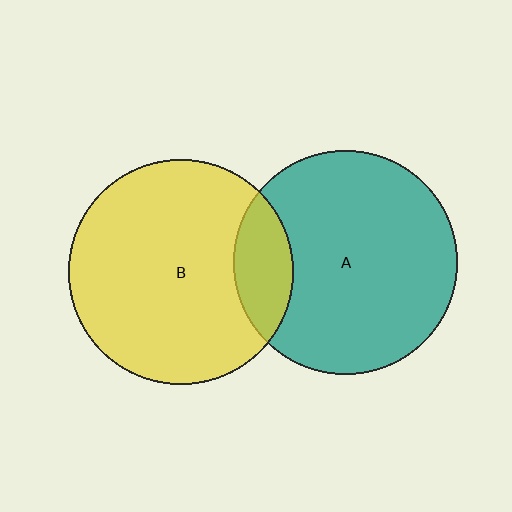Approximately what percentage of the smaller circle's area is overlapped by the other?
Approximately 15%.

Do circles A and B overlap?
Yes.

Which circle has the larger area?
Circle B (yellow).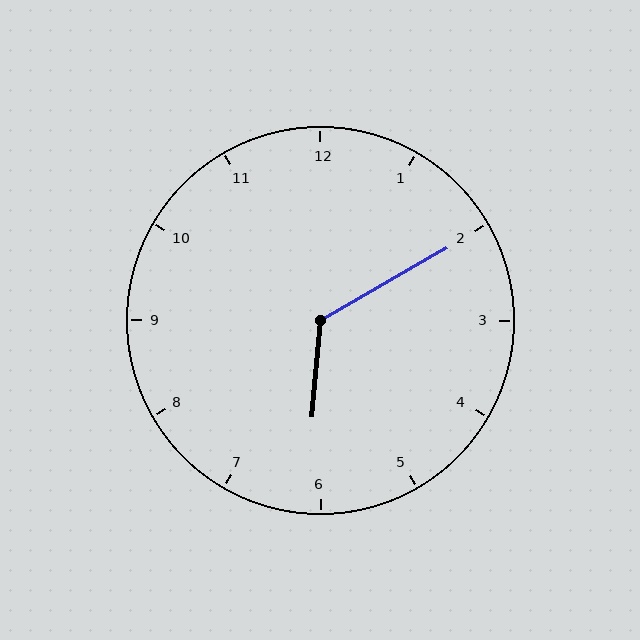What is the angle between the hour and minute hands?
Approximately 125 degrees.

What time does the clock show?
6:10.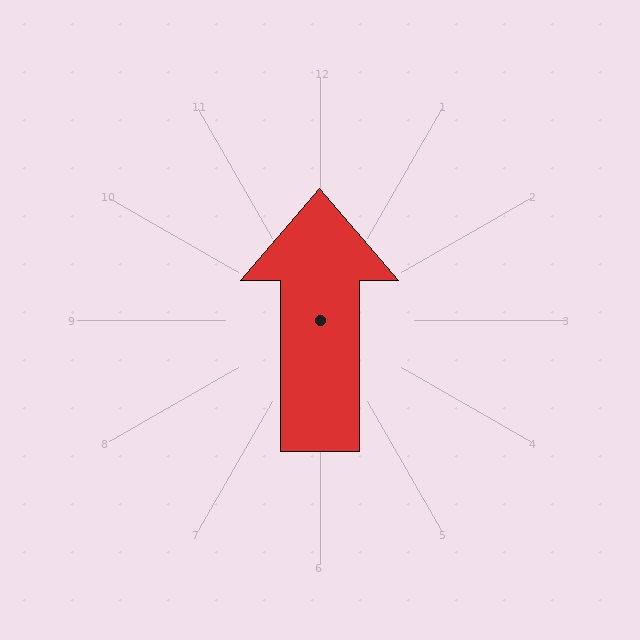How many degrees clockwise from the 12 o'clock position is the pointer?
Approximately 360 degrees.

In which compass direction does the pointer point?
North.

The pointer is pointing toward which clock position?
Roughly 12 o'clock.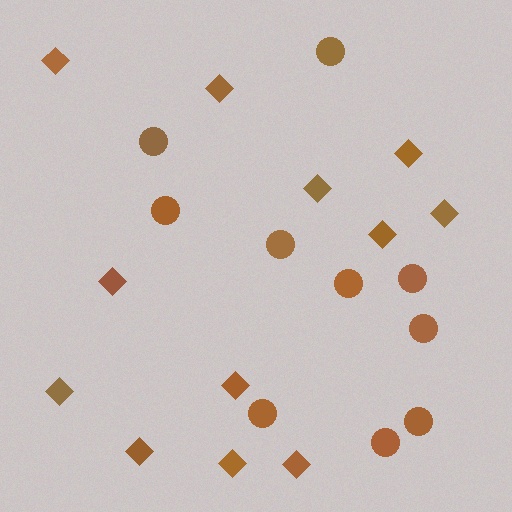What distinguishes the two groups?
There are 2 groups: one group of diamonds (12) and one group of circles (10).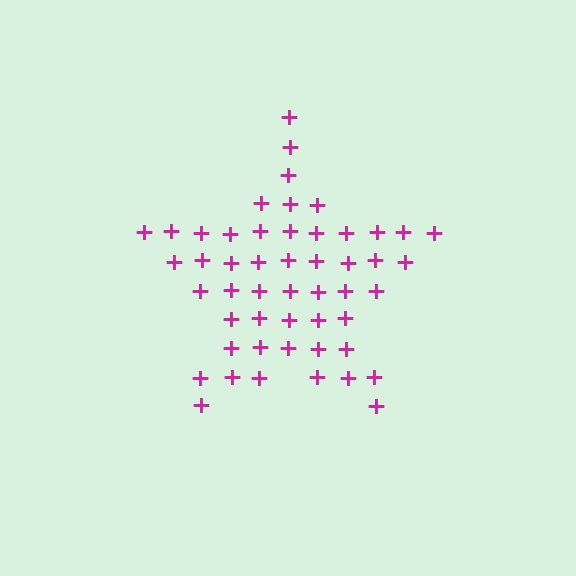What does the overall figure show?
The overall figure shows a star.